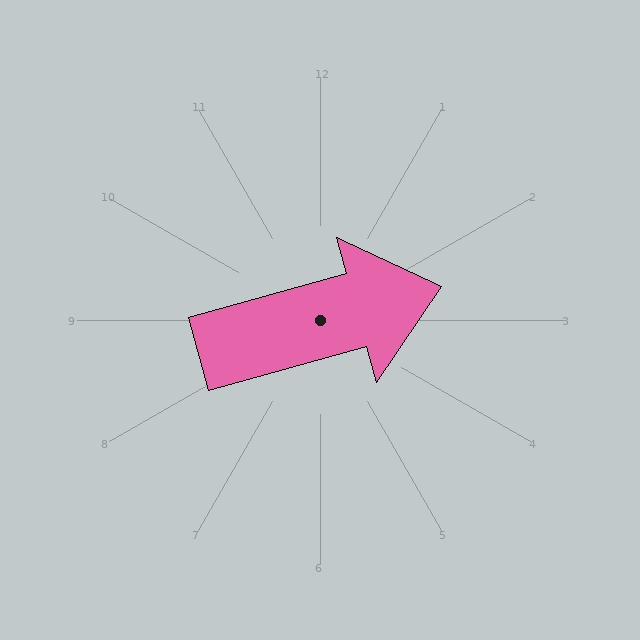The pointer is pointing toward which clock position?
Roughly 2 o'clock.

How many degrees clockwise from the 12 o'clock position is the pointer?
Approximately 74 degrees.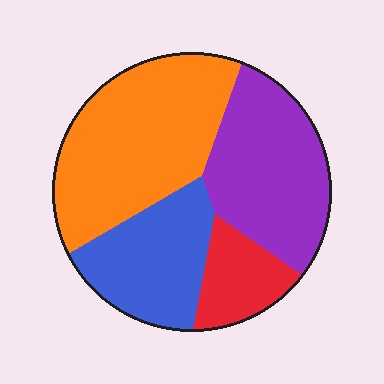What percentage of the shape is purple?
Purple covers about 30% of the shape.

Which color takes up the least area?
Red, at roughly 10%.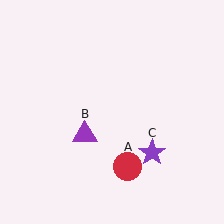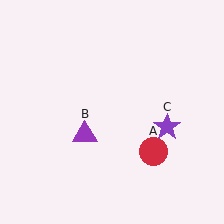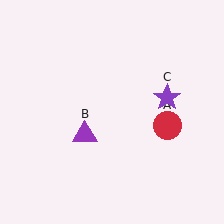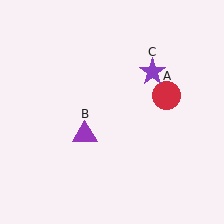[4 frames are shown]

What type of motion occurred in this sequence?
The red circle (object A), purple star (object C) rotated counterclockwise around the center of the scene.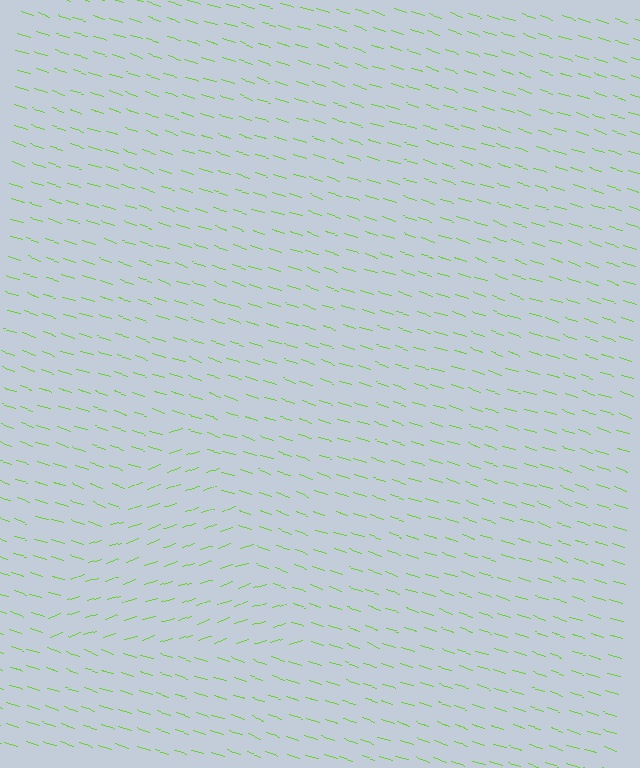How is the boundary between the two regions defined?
The boundary is defined purely by a change in line orientation (approximately 36 degrees difference). All lines are the same color and thickness.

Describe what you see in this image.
The image is filled with small lime line segments. A triangle region in the image has lines oriented differently from the surrounding lines, creating a visible texture boundary.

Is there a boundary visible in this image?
Yes, there is a texture boundary formed by a change in line orientation.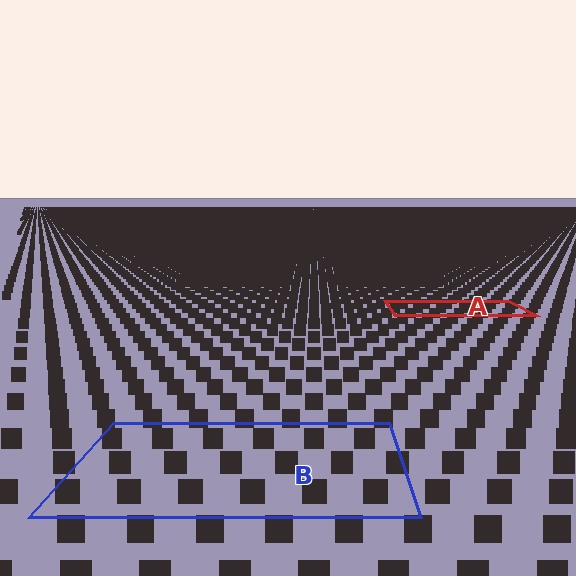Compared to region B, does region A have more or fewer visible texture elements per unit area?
Region A has more texture elements per unit area — they are packed more densely because it is farther away.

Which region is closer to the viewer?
Region B is closer. The texture elements there are larger and more spread out.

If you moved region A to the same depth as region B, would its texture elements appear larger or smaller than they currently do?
They would appear larger. At a closer depth, the same texture elements are projected at a bigger on-screen size.